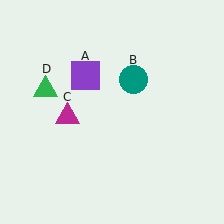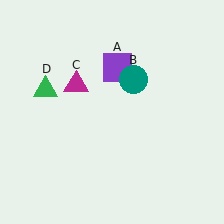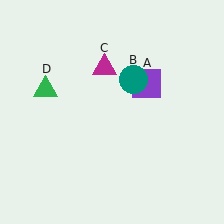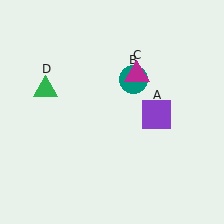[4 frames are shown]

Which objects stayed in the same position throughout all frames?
Teal circle (object B) and green triangle (object D) remained stationary.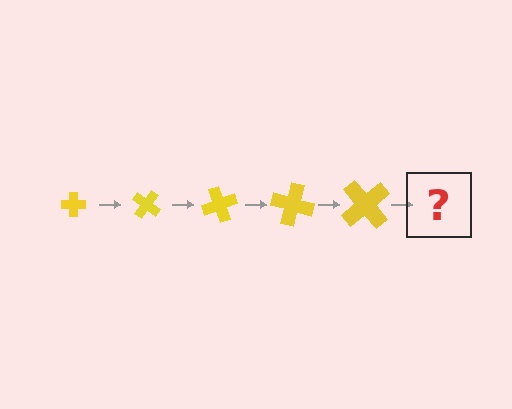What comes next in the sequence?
The next element should be a cross, larger than the previous one and rotated 175 degrees from the start.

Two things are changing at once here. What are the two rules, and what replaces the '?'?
The two rules are that the cross grows larger each step and it rotates 35 degrees each step. The '?' should be a cross, larger than the previous one and rotated 175 degrees from the start.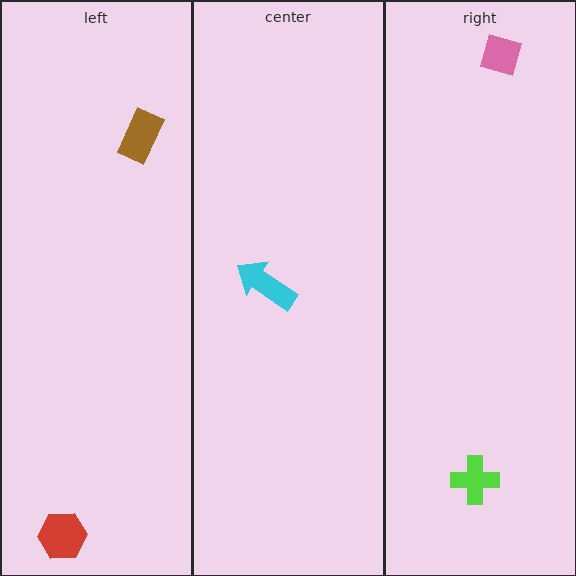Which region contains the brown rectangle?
The left region.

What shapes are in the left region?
The red hexagon, the brown rectangle.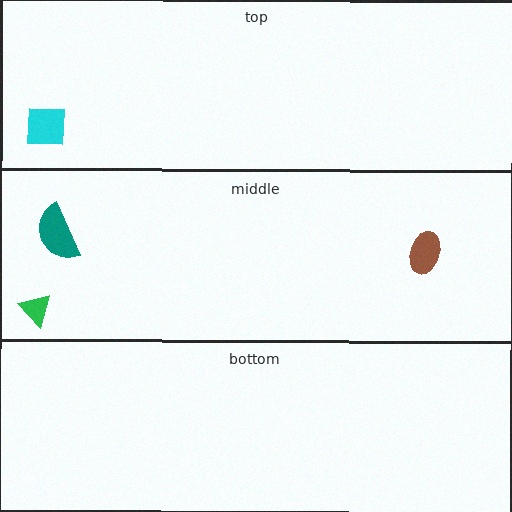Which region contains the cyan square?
The top region.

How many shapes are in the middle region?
3.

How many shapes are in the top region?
1.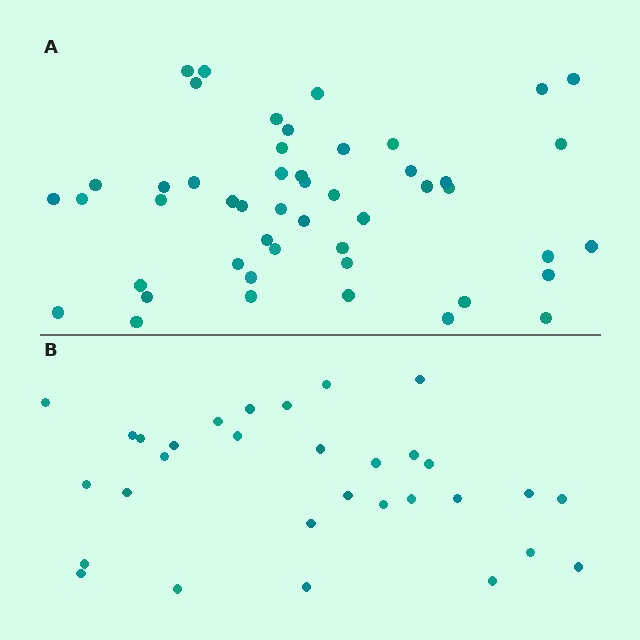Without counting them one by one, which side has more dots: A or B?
Region A (the top region) has more dots.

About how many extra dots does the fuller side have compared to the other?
Region A has approximately 20 more dots than region B.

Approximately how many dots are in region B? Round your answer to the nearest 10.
About 30 dots. (The exact count is 31, which rounds to 30.)